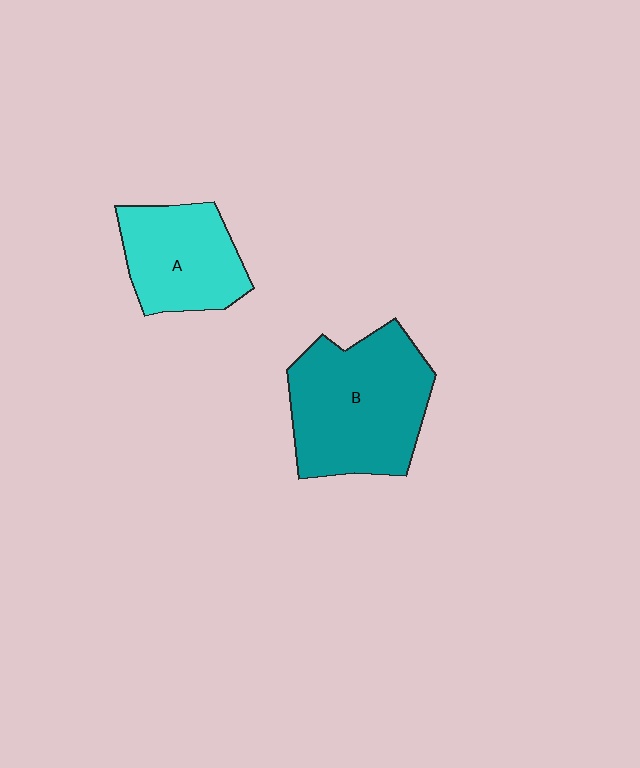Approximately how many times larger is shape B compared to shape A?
Approximately 1.5 times.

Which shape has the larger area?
Shape B (teal).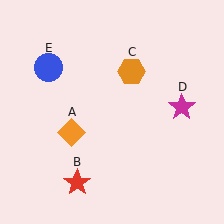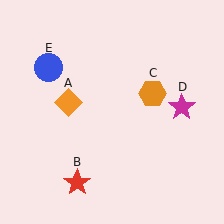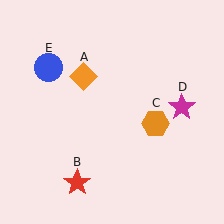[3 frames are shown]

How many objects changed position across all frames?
2 objects changed position: orange diamond (object A), orange hexagon (object C).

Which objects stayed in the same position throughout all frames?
Red star (object B) and magenta star (object D) and blue circle (object E) remained stationary.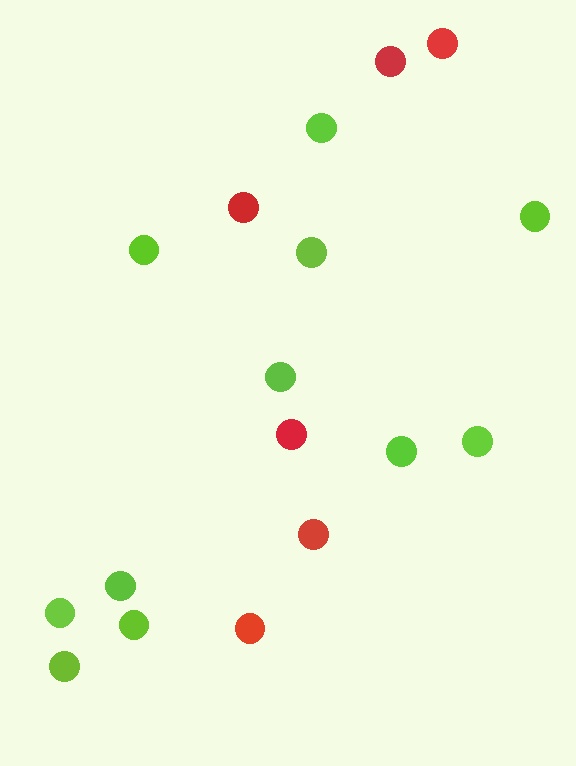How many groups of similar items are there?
There are 2 groups: one group of red circles (6) and one group of lime circles (11).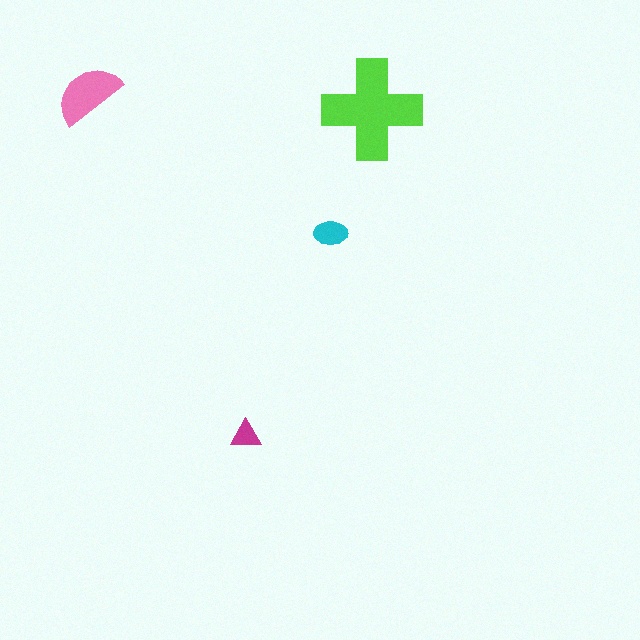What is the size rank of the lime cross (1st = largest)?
1st.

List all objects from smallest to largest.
The magenta triangle, the cyan ellipse, the pink semicircle, the lime cross.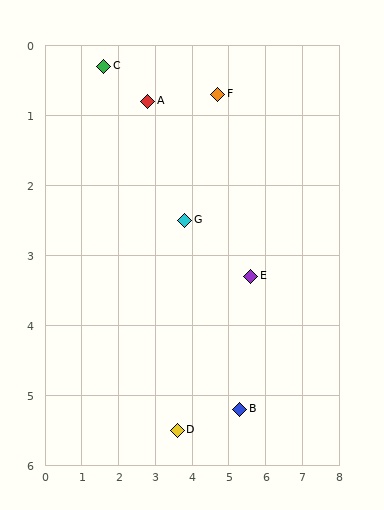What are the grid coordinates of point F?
Point F is at approximately (4.7, 0.7).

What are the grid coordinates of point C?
Point C is at approximately (1.6, 0.3).